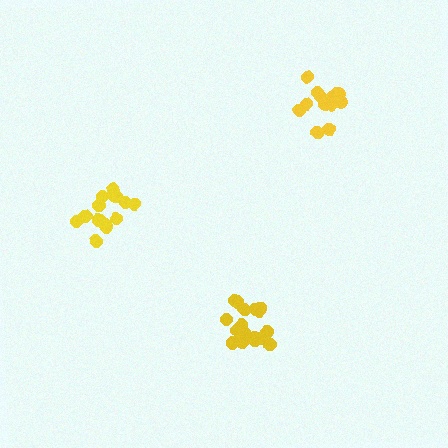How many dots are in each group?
Group 1: 16 dots, Group 2: 14 dots, Group 3: 18 dots (48 total).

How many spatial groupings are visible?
There are 3 spatial groupings.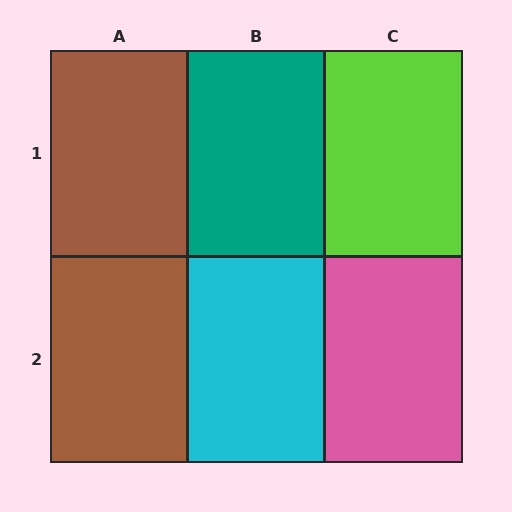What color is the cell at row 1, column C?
Lime.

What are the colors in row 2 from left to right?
Brown, cyan, pink.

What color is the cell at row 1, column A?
Brown.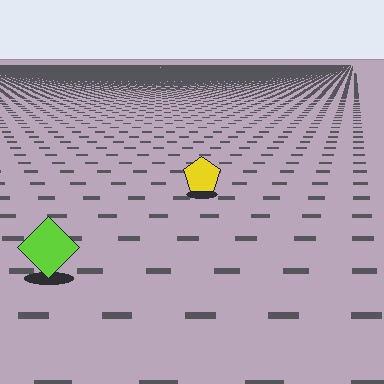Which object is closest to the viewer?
The lime diamond is closest. The texture marks near it are larger and more spread out.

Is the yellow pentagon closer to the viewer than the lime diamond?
No. The lime diamond is closer — you can tell from the texture gradient: the ground texture is coarser near it.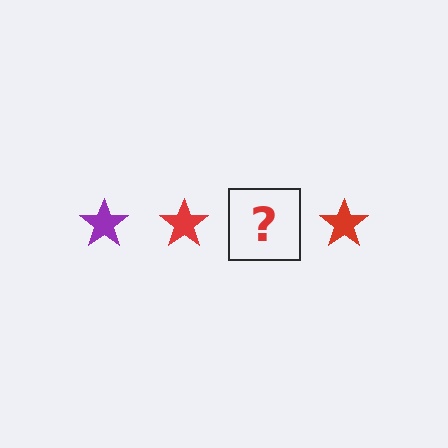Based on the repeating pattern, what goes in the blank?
The blank should be a purple star.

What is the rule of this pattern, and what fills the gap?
The rule is that the pattern cycles through purple, red stars. The gap should be filled with a purple star.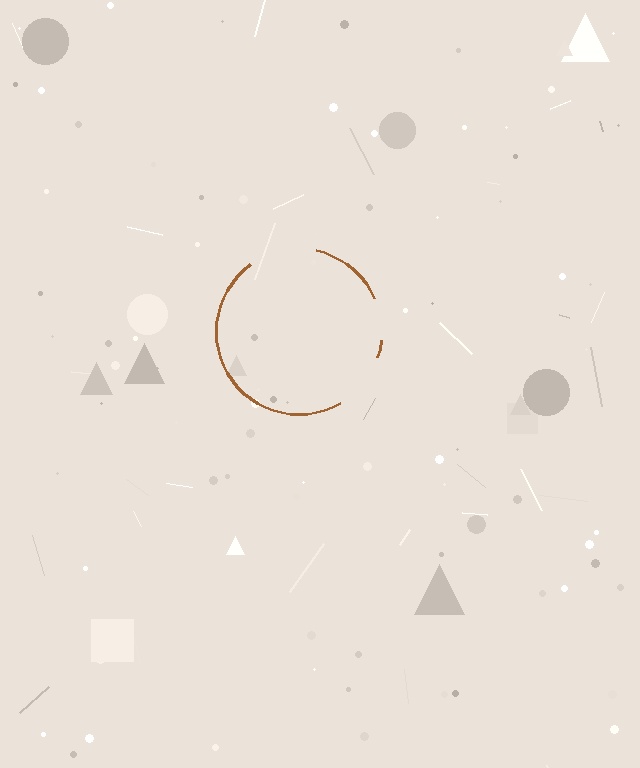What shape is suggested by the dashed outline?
The dashed outline suggests a circle.